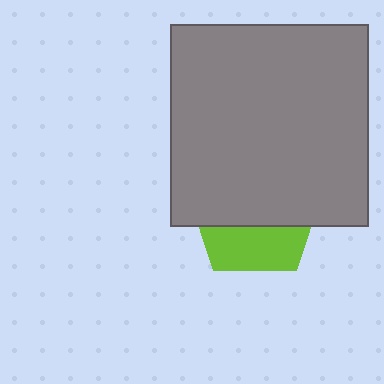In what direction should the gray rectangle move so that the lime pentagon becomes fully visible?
The gray rectangle should move up. That is the shortest direction to clear the overlap and leave the lime pentagon fully visible.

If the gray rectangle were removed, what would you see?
You would see the complete lime pentagon.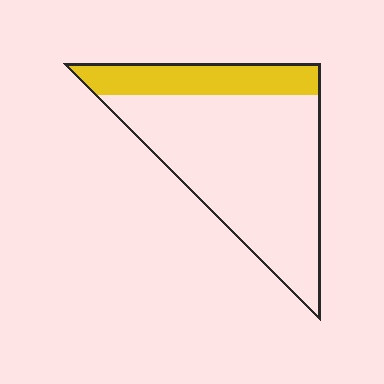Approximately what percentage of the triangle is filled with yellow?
Approximately 25%.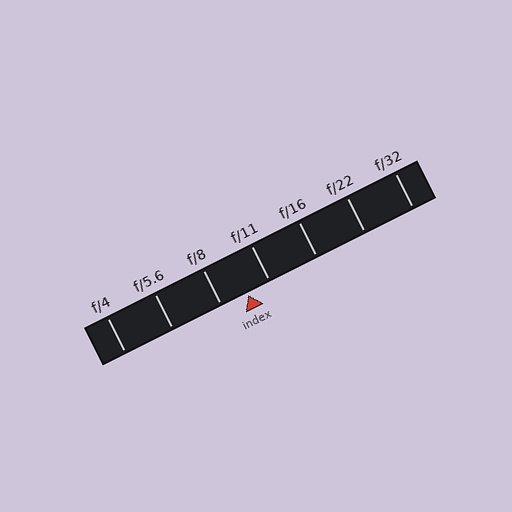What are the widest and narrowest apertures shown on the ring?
The widest aperture shown is f/4 and the narrowest is f/32.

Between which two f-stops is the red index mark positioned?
The index mark is between f/8 and f/11.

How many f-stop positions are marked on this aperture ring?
There are 7 f-stop positions marked.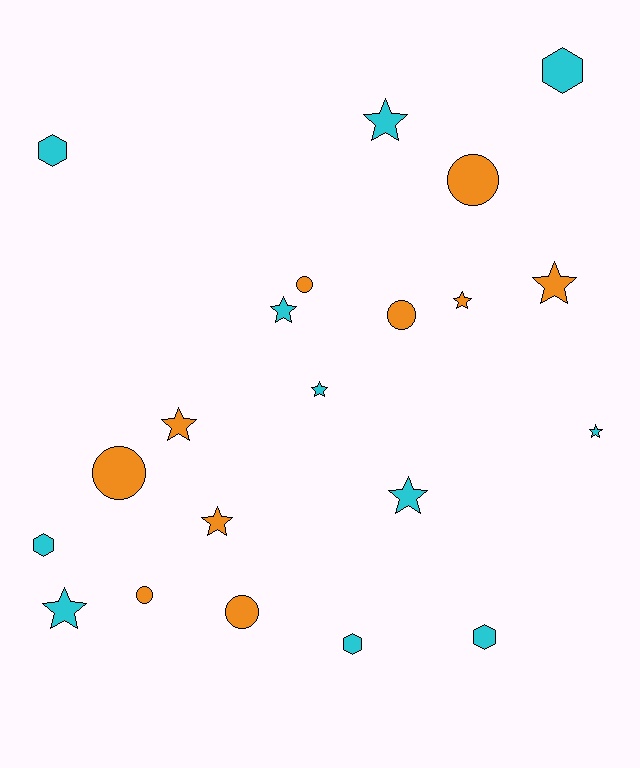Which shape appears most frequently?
Star, with 10 objects.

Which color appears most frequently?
Cyan, with 11 objects.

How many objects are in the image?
There are 21 objects.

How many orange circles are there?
There are 6 orange circles.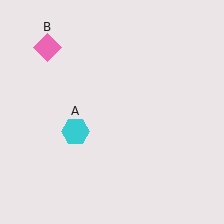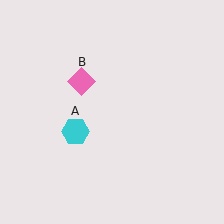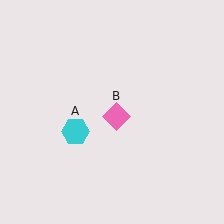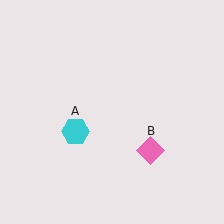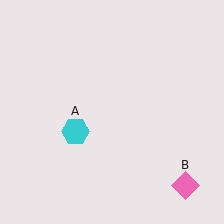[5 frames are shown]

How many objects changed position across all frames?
1 object changed position: pink diamond (object B).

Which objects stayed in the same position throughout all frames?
Cyan hexagon (object A) remained stationary.